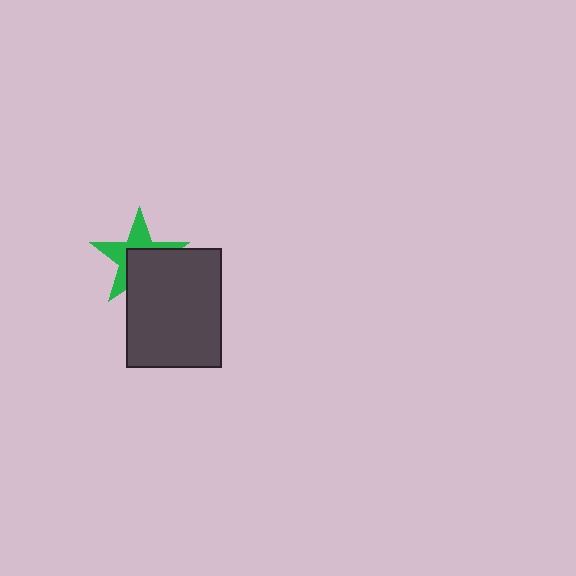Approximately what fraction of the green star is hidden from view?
Roughly 50% of the green star is hidden behind the dark gray rectangle.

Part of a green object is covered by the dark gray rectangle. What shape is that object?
It is a star.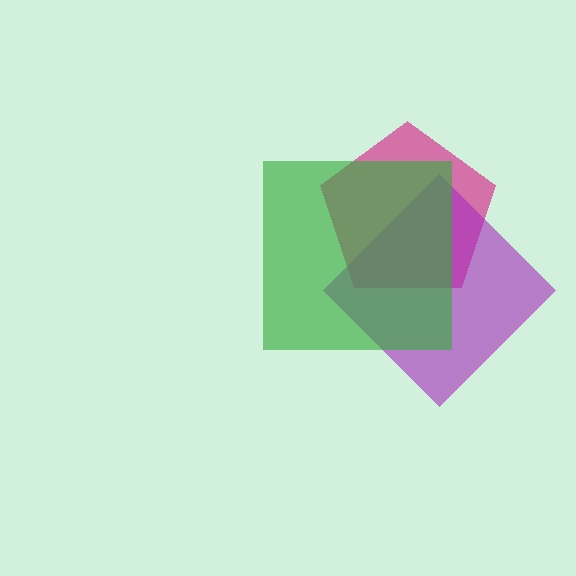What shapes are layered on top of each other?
The layered shapes are: a magenta pentagon, a purple diamond, a green square.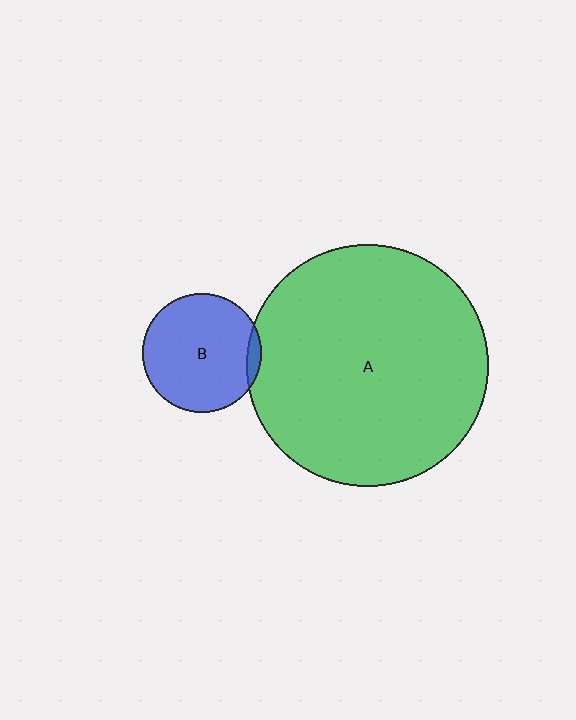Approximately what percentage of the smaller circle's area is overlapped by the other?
Approximately 5%.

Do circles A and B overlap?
Yes.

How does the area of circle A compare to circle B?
Approximately 4.1 times.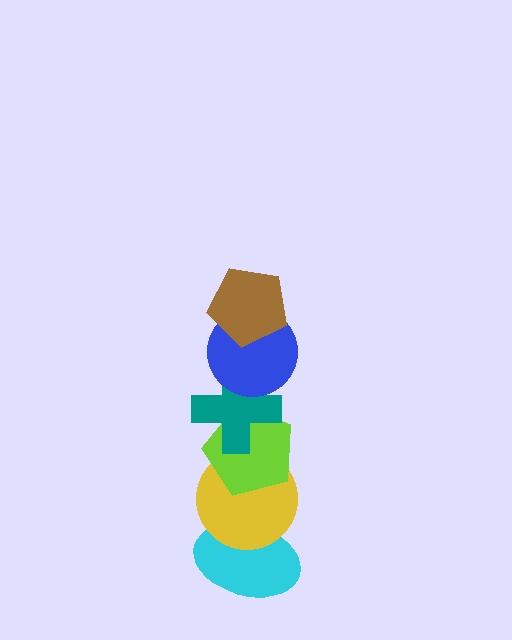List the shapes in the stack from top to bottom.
From top to bottom: the brown pentagon, the blue circle, the teal cross, the lime pentagon, the yellow circle, the cyan ellipse.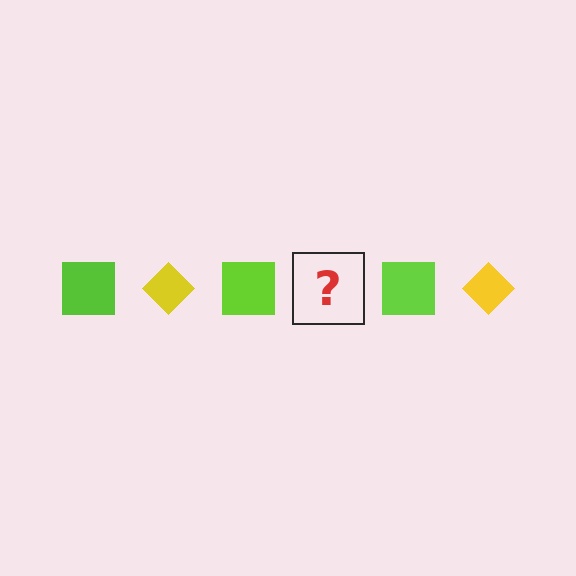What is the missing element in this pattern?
The missing element is a yellow diamond.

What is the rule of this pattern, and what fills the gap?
The rule is that the pattern alternates between lime square and yellow diamond. The gap should be filled with a yellow diamond.